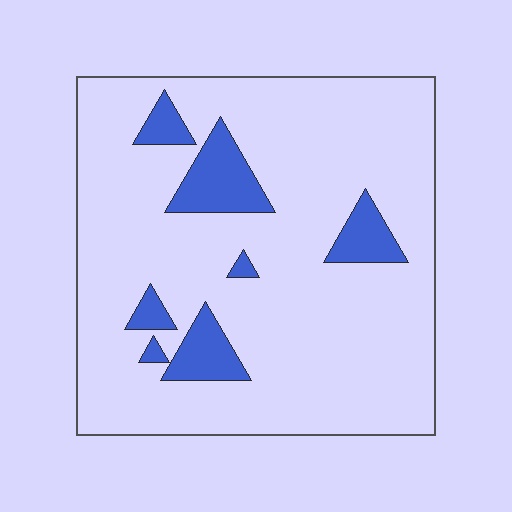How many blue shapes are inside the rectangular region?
7.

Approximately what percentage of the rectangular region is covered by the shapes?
Approximately 15%.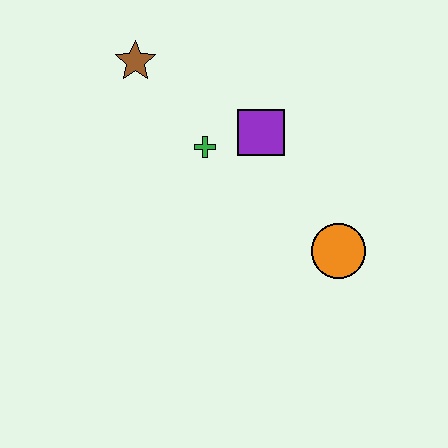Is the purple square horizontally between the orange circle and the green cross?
Yes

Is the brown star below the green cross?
No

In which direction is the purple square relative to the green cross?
The purple square is to the right of the green cross.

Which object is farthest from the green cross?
The orange circle is farthest from the green cross.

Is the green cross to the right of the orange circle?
No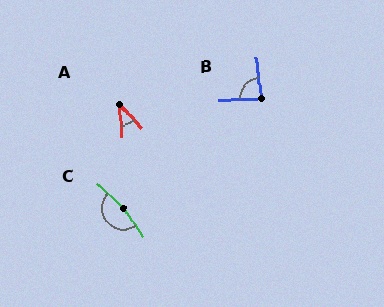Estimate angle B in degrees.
Approximately 85 degrees.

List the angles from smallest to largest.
A (38°), B (85°), C (168°).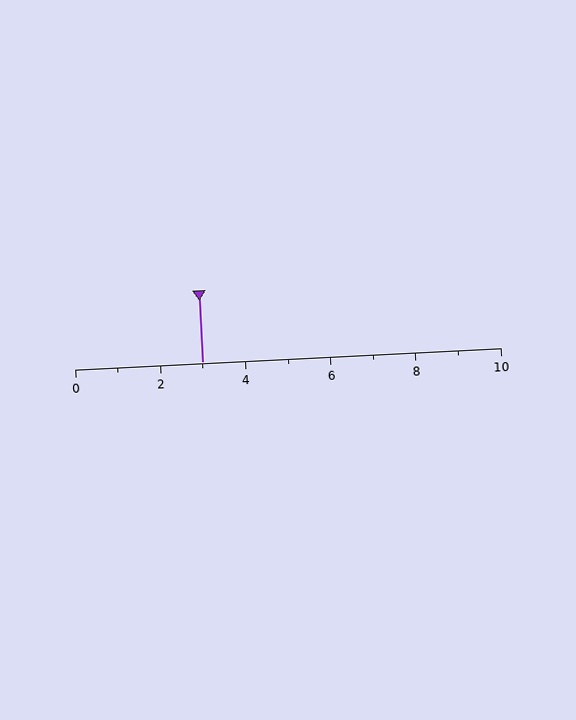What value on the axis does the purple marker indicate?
The marker indicates approximately 3.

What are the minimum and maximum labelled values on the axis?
The axis runs from 0 to 10.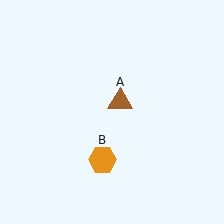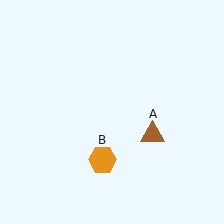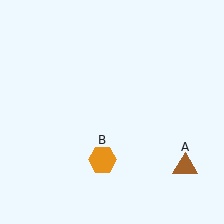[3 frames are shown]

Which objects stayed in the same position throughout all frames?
Orange hexagon (object B) remained stationary.